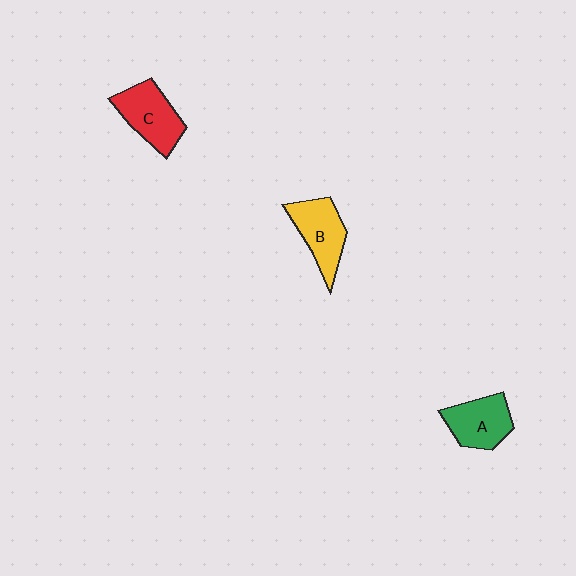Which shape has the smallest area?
Shape A (green).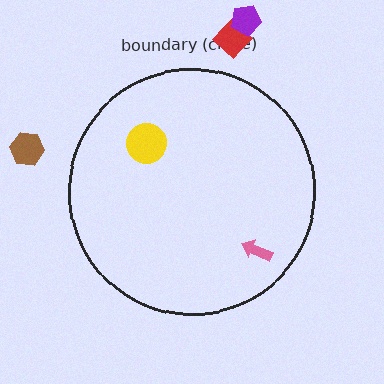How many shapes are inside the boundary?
2 inside, 3 outside.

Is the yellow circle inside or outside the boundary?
Inside.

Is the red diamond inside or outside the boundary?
Outside.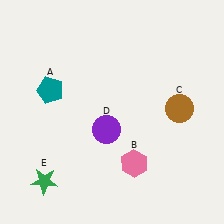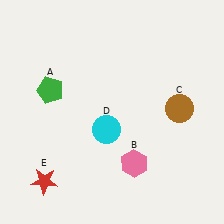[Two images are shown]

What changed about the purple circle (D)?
In Image 1, D is purple. In Image 2, it changed to cyan.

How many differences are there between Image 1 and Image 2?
There are 3 differences between the two images.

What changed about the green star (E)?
In Image 1, E is green. In Image 2, it changed to red.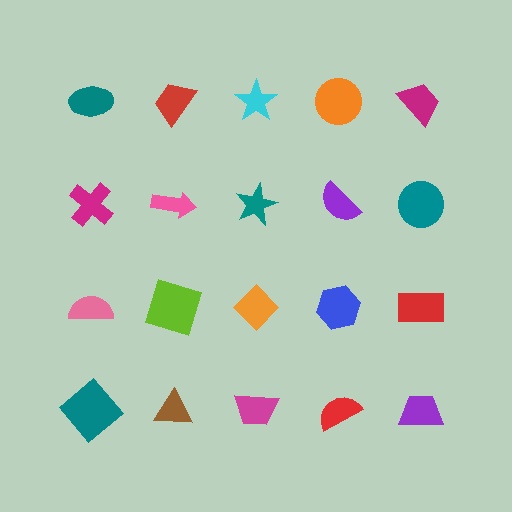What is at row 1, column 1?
A teal ellipse.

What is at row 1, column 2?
A red trapezoid.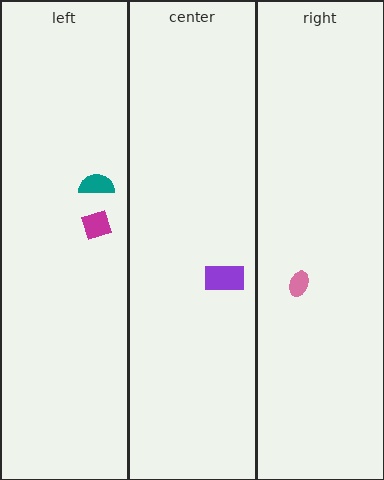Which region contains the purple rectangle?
The center region.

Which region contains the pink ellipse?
The right region.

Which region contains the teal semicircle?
The left region.